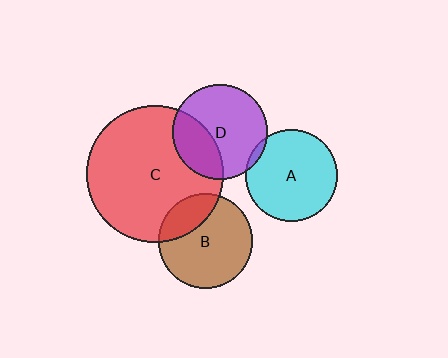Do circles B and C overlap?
Yes.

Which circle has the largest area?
Circle C (red).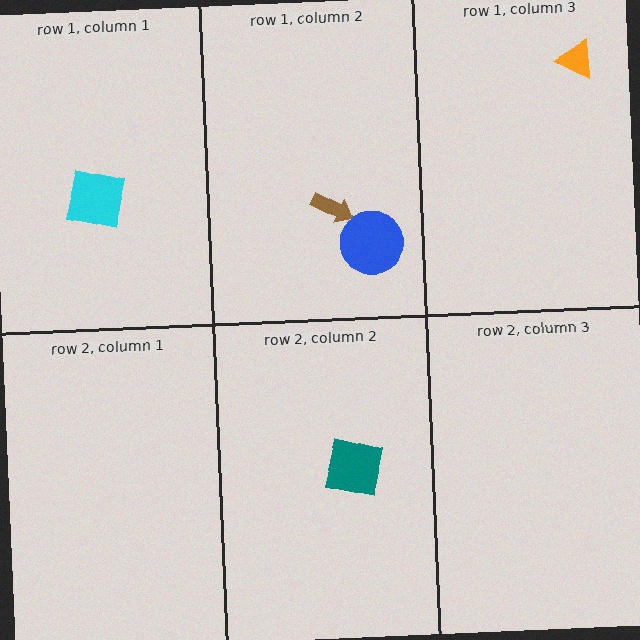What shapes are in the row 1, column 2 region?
The brown arrow, the blue circle.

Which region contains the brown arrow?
The row 1, column 2 region.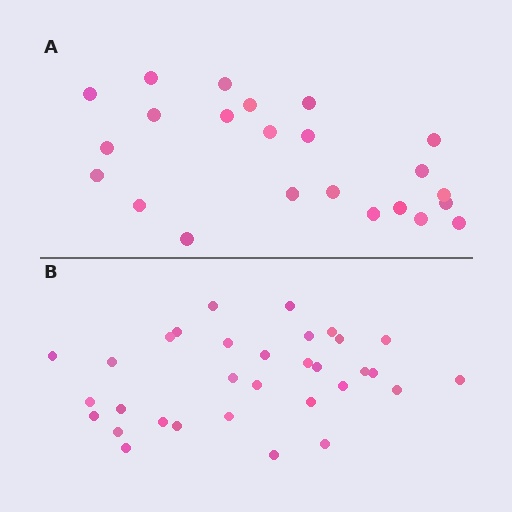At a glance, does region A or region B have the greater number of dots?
Region B (the bottom region) has more dots.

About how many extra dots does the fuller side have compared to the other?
Region B has roughly 8 or so more dots than region A.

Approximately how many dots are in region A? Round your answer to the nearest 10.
About 20 dots. (The exact count is 23, which rounds to 20.)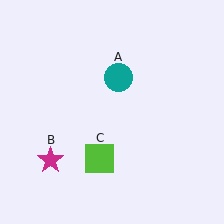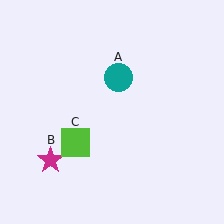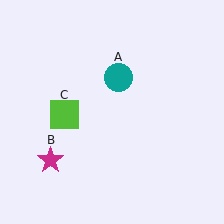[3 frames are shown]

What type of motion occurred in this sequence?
The lime square (object C) rotated clockwise around the center of the scene.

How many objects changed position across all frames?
1 object changed position: lime square (object C).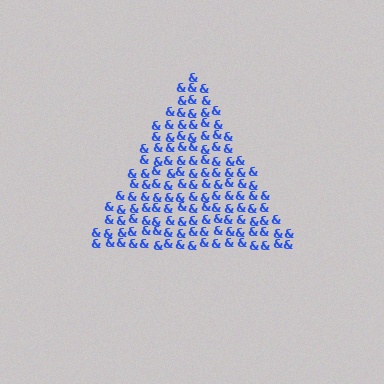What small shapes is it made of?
It is made of small ampersands.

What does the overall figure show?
The overall figure shows a triangle.